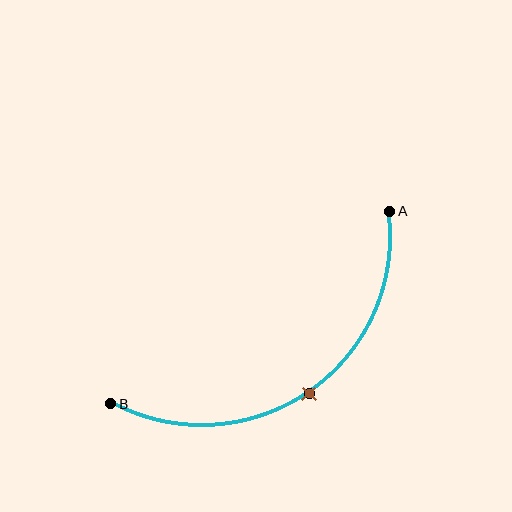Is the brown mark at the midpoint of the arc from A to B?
Yes. The brown mark lies on the arc at equal arc-length from both A and B — it is the arc midpoint.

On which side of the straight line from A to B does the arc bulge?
The arc bulges below and to the right of the straight line connecting A and B.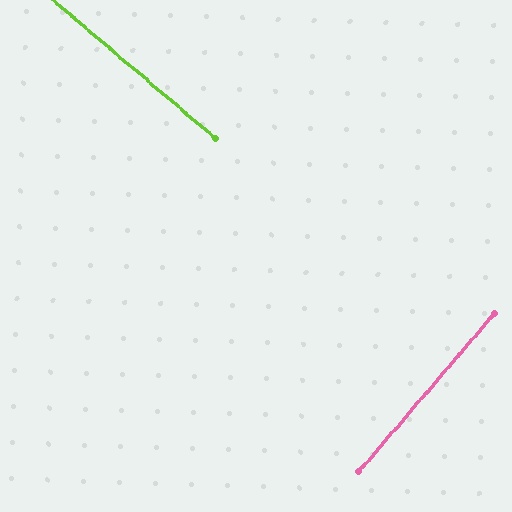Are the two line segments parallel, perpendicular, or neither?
Perpendicular — they meet at approximately 90°.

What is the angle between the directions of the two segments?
Approximately 90 degrees.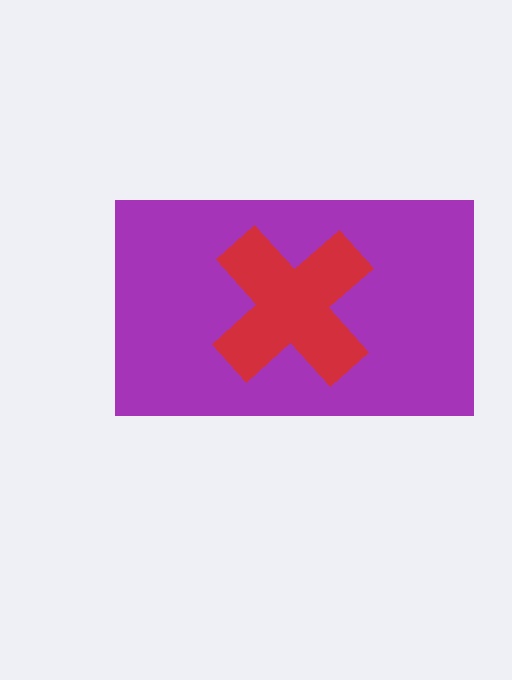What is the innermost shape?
The red cross.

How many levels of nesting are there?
2.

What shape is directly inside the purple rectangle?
The red cross.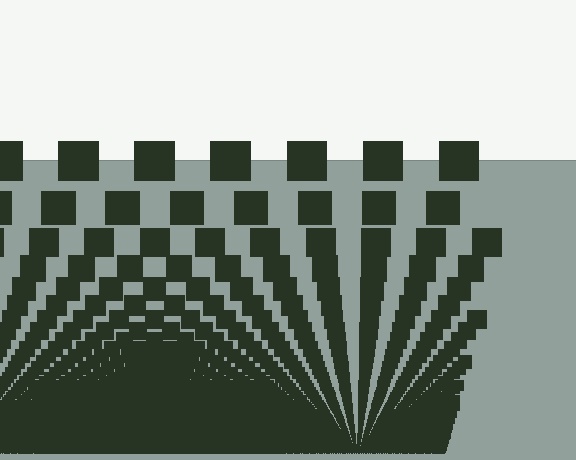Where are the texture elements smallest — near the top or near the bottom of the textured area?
Near the bottom.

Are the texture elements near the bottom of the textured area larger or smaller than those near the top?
Smaller. The gradient is inverted — elements near the bottom are smaller and denser.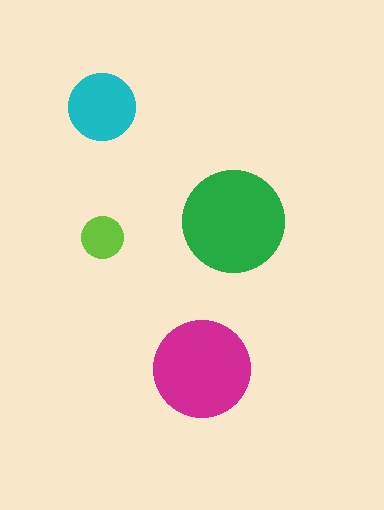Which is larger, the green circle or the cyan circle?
The green one.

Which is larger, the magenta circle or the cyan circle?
The magenta one.